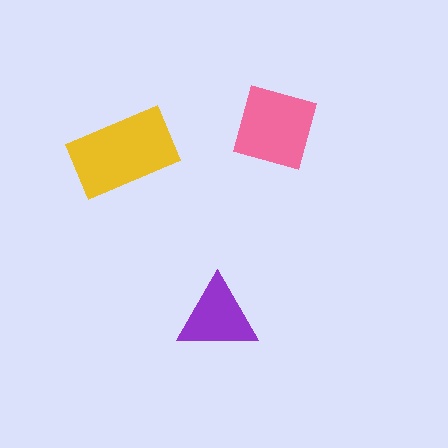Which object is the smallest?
The purple triangle.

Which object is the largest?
The yellow rectangle.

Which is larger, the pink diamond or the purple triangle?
The pink diamond.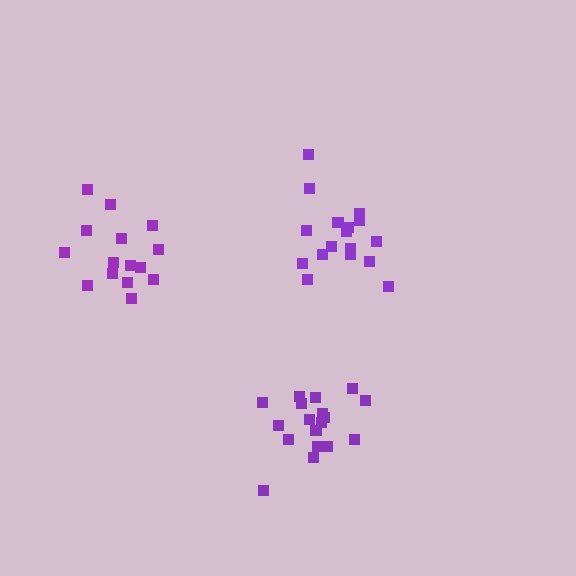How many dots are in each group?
Group 1: 19 dots, Group 2: 15 dots, Group 3: 17 dots (51 total).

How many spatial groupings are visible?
There are 3 spatial groupings.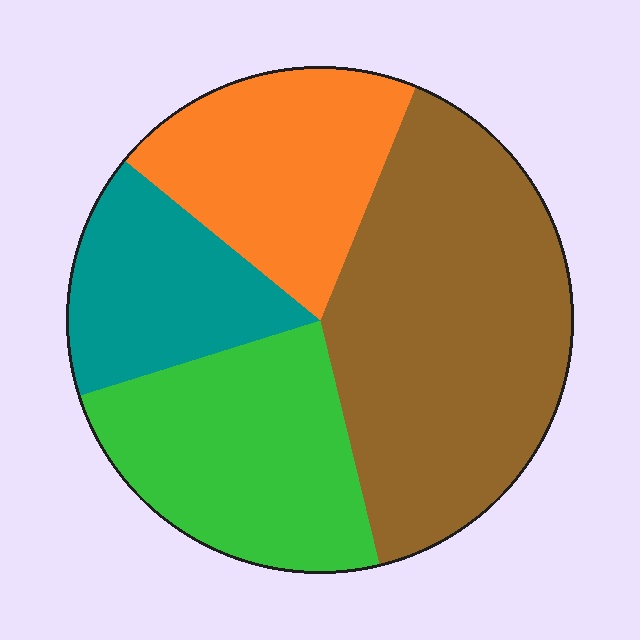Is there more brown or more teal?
Brown.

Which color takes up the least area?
Teal, at roughly 15%.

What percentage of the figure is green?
Green covers around 25% of the figure.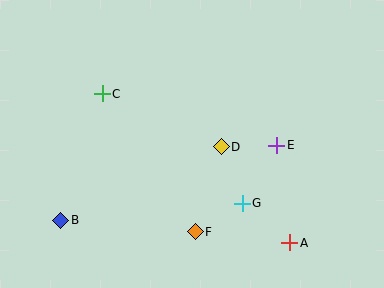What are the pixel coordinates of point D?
Point D is at (221, 147).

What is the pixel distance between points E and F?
The distance between E and F is 119 pixels.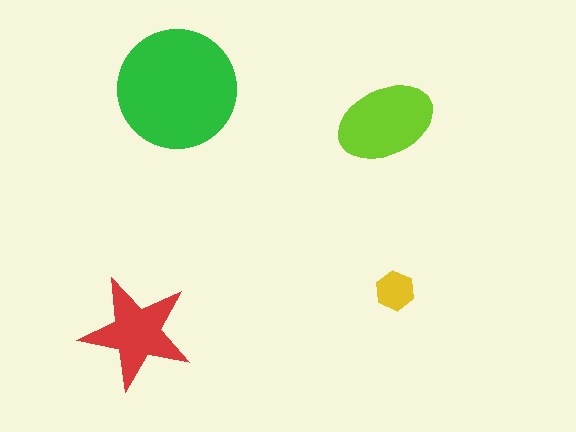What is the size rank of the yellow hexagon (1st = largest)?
4th.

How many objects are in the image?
There are 4 objects in the image.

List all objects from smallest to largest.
The yellow hexagon, the red star, the lime ellipse, the green circle.